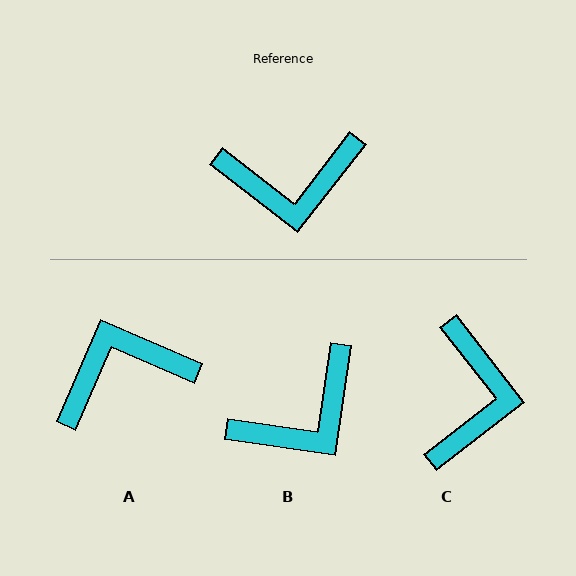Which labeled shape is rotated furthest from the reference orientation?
A, about 166 degrees away.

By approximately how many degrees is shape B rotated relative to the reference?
Approximately 29 degrees counter-clockwise.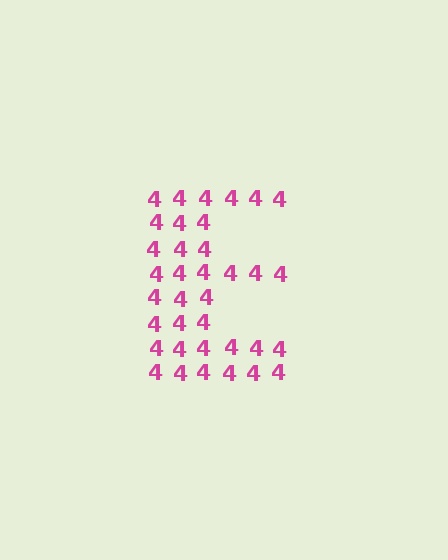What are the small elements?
The small elements are digit 4's.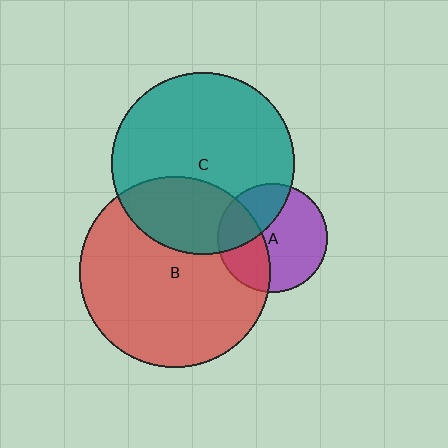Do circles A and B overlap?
Yes.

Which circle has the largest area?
Circle B (red).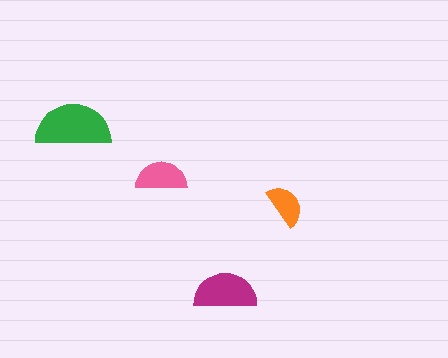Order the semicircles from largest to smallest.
the green one, the magenta one, the pink one, the orange one.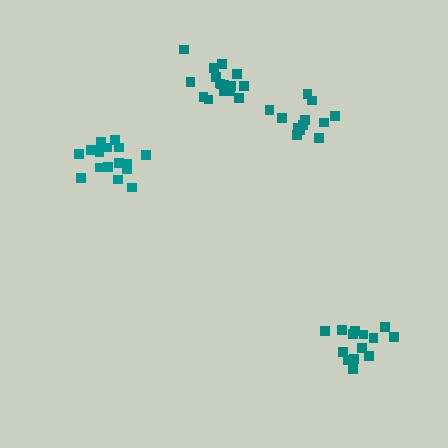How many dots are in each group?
Group 1: 17 dots, Group 2: 16 dots, Group 3: 12 dots, Group 4: 14 dots (59 total).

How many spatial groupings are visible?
There are 4 spatial groupings.